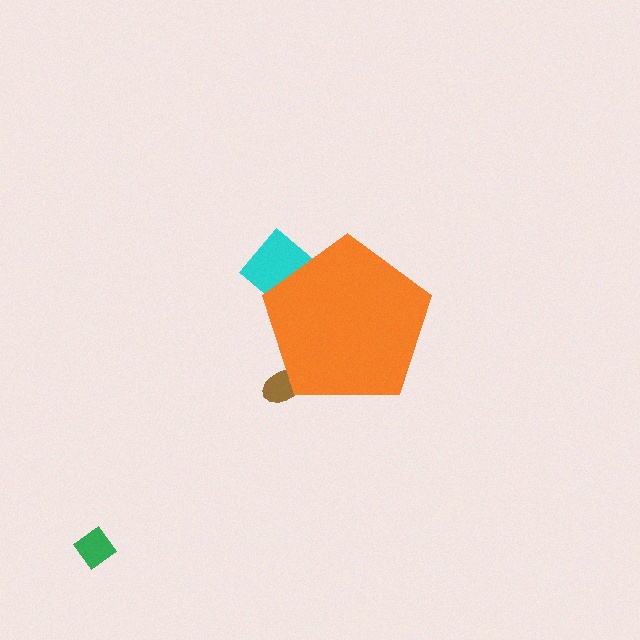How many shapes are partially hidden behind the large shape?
2 shapes are partially hidden.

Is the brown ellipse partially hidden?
Yes, the brown ellipse is partially hidden behind the orange pentagon.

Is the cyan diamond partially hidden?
Yes, the cyan diamond is partially hidden behind the orange pentagon.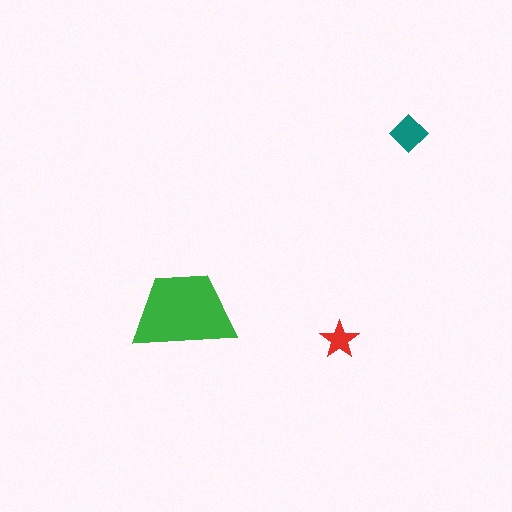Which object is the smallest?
The red star.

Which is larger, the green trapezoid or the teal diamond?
The green trapezoid.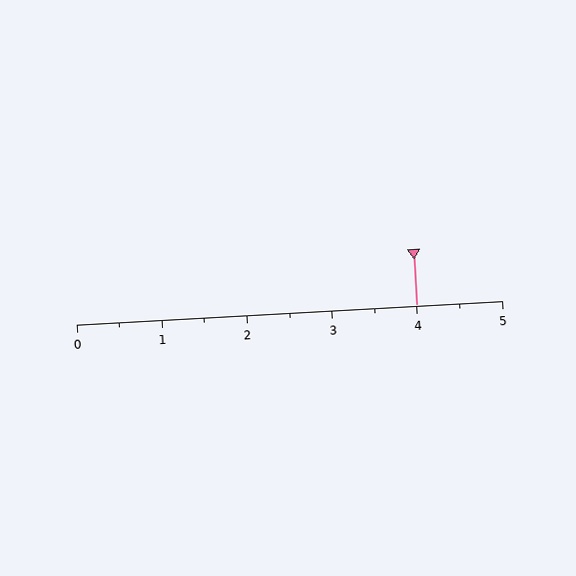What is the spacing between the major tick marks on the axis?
The major ticks are spaced 1 apart.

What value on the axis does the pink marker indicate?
The marker indicates approximately 4.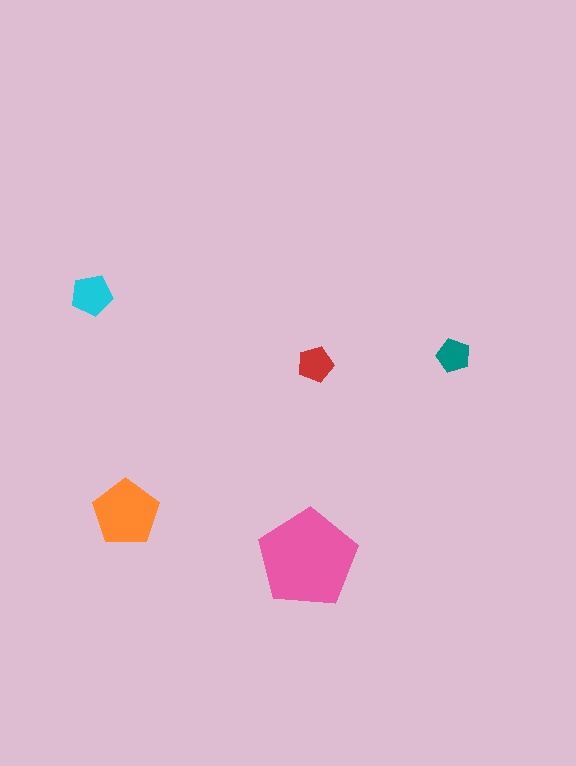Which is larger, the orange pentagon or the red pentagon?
The orange one.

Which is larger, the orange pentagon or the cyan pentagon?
The orange one.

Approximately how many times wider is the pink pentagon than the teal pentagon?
About 3 times wider.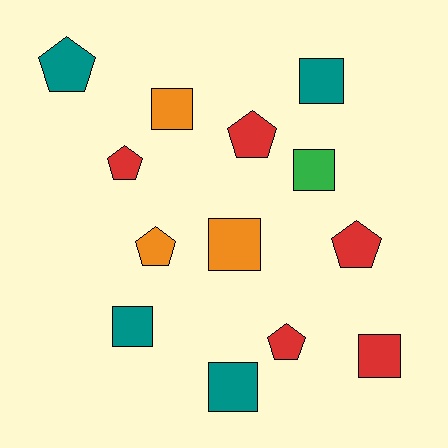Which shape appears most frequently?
Square, with 7 objects.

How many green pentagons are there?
There are no green pentagons.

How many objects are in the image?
There are 13 objects.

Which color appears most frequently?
Red, with 5 objects.